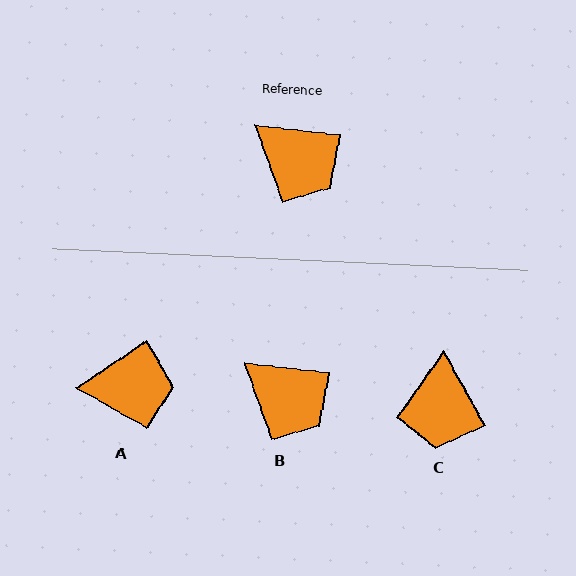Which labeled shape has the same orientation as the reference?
B.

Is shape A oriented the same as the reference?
No, it is off by about 41 degrees.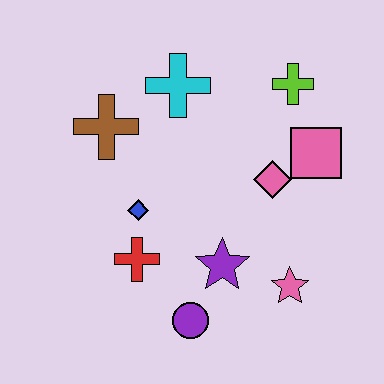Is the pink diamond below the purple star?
No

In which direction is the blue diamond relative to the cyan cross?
The blue diamond is below the cyan cross.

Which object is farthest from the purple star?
The lime cross is farthest from the purple star.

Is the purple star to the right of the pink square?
No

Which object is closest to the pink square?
The pink diamond is closest to the pink square.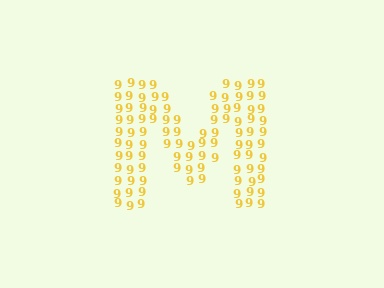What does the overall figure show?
The overall figure shows the letter M.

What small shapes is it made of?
It is made of small digit 9's.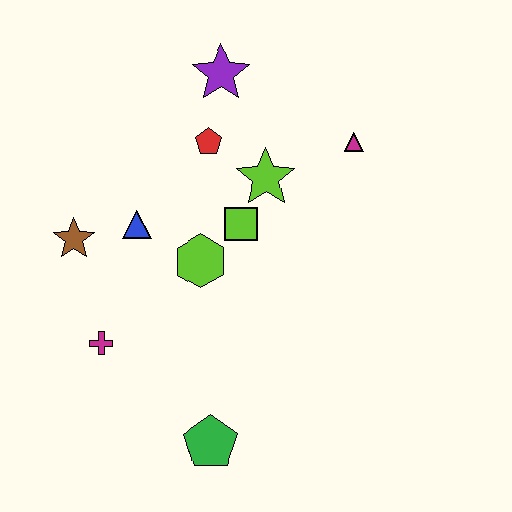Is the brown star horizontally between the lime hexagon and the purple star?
No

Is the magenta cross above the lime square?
No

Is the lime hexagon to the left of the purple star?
Yes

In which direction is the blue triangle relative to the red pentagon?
The blue triangle is below the red pentagon.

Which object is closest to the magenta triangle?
The lime star is closest to the magenta triangle.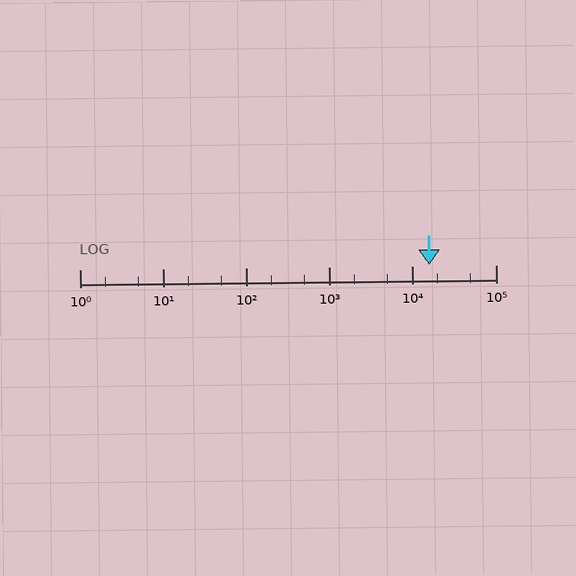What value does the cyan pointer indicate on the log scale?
The pointer indicates approximately 16000.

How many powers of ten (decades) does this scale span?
The scale spans 5 decades, from 1 to 100000.